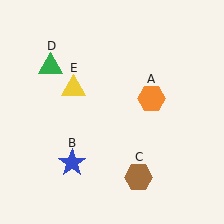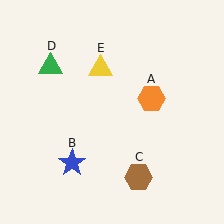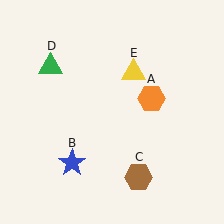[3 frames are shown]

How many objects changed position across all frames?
1 object changed position: yellow triangle (object E).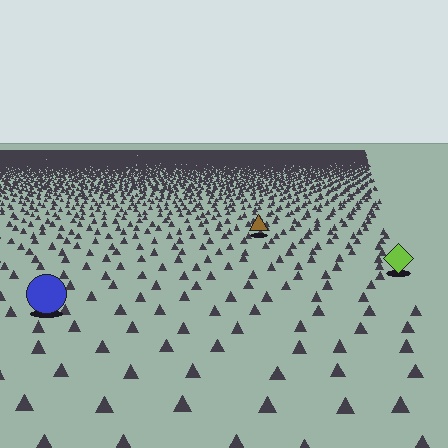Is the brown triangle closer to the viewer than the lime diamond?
No. The lime diamond is closer — you can tell from the texture gradient: the ground texture is coarser near it.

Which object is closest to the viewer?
The blue circle is closest. The texture marks near it are larger and more spread out.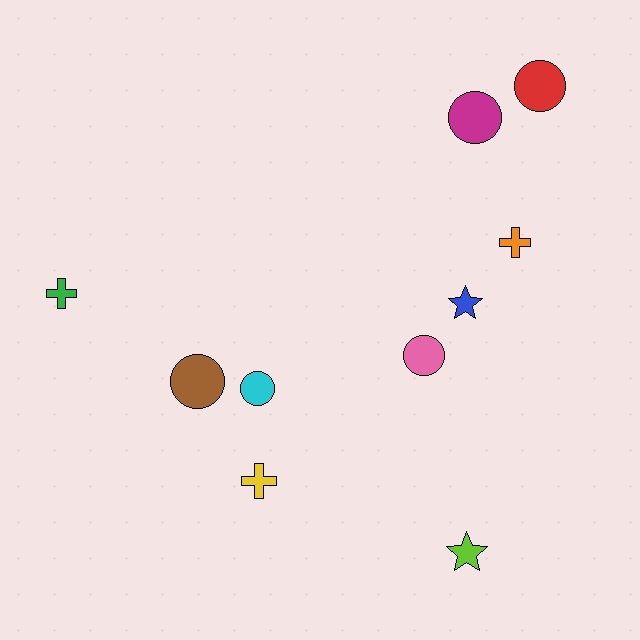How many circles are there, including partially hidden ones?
There are 5 circles.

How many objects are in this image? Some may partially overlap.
There are 10 objects.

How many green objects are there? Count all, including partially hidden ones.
There is 1 green object.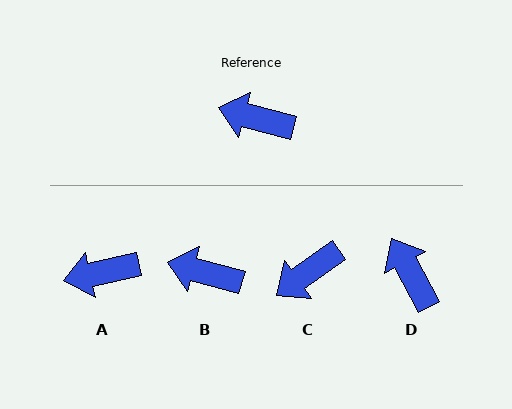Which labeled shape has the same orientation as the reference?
B.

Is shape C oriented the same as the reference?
No, it is off by about 51 degrees.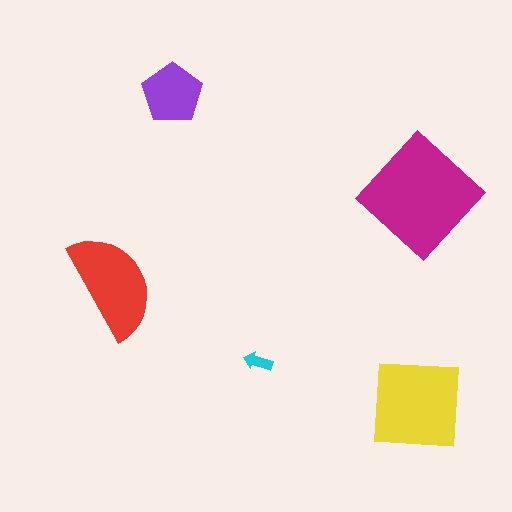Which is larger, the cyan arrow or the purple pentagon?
The purple pentagon.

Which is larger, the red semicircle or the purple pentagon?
The red semicircle.